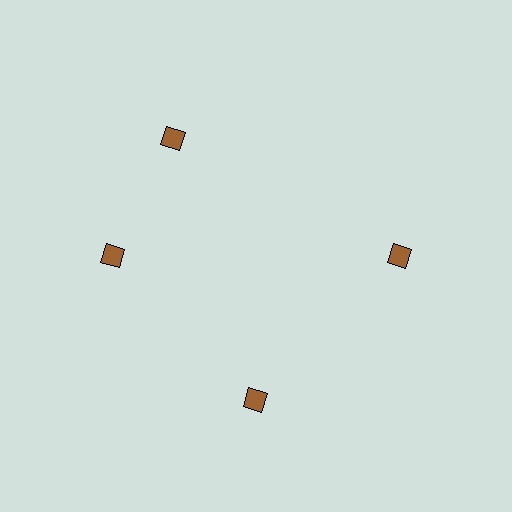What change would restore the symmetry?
The symmetry would be restored by rotating it back into even spacing with its neighbors so that all 4 diamonds sit at equal angles and equal distance from the center.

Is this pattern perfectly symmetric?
No. The 4 brown diamonds are arranged in a ring, but one element near the 12 o'clock position is rotated out of alignment along the ring, breaking the 4-fold rotational symmetry.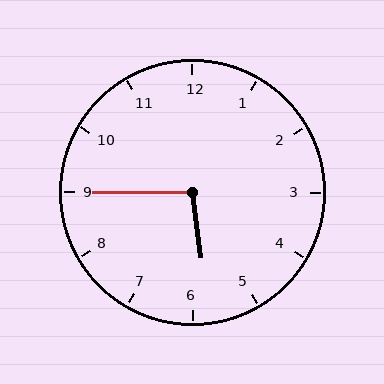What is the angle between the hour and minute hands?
Approximately 98 degrees.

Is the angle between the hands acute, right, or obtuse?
It is obtuse.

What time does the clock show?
5:45.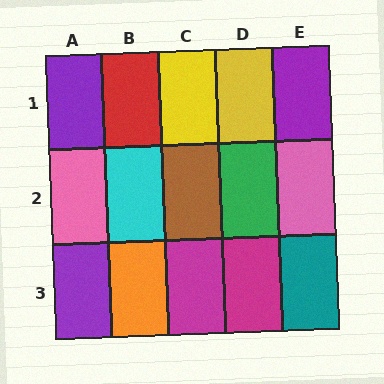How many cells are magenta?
2 cells are magenta.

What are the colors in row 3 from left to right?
Purple, orange, magenta, magenta, teal.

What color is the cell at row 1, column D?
Yellow.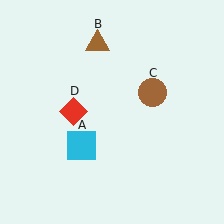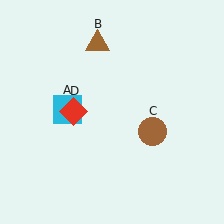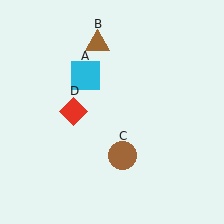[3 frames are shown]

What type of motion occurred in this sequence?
The cyan square (object A), brown circle (object C) rotated clockwise around the center of the scene.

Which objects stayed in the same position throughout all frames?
Brown triangle (object B) and red diamond (object D) remained stationary.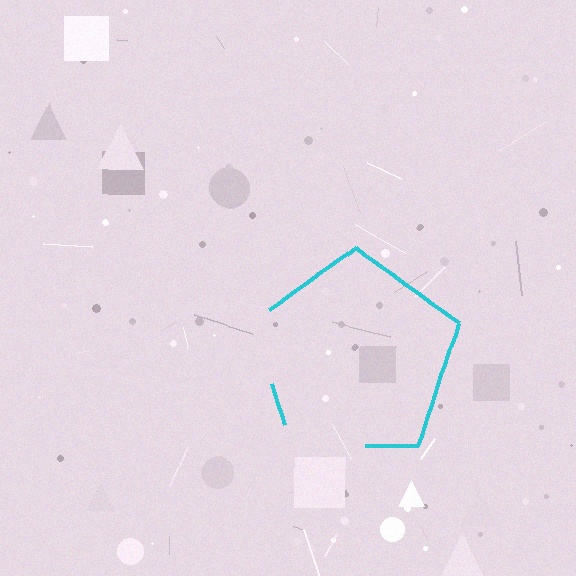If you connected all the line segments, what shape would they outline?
They would outline a pentagon.